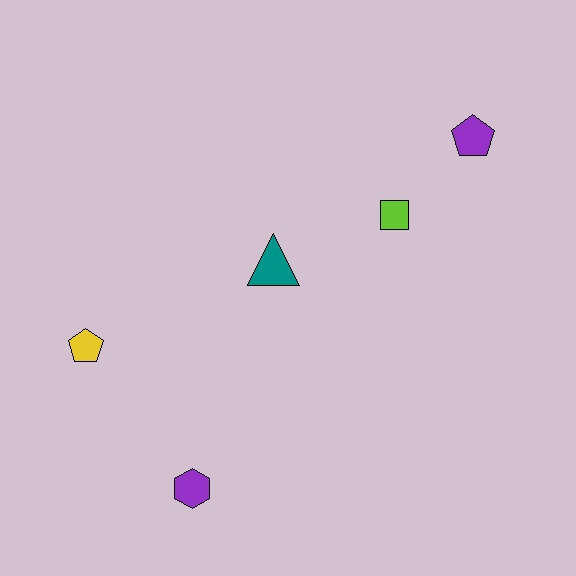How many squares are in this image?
There is 1 square.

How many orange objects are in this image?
There are no orange objects.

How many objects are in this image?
There are 5 objects.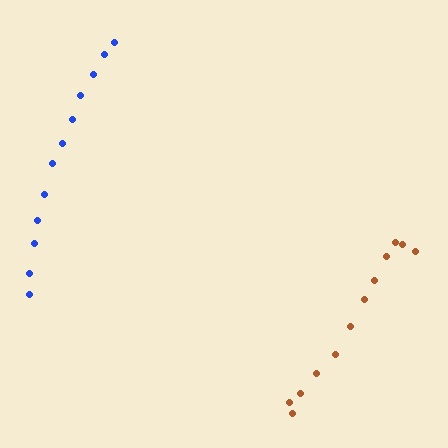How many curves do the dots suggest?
There are 2 distinct paths.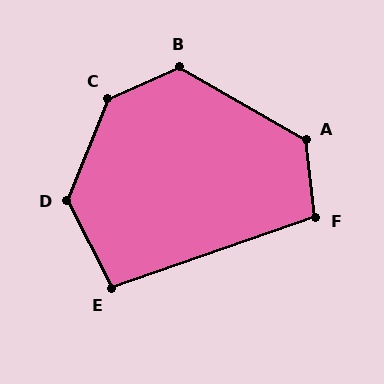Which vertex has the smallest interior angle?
E, at approximately 98 degrees.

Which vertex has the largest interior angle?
C, at approximately 136 degrees.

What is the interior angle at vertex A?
Approximately 126 degrees (obtuse).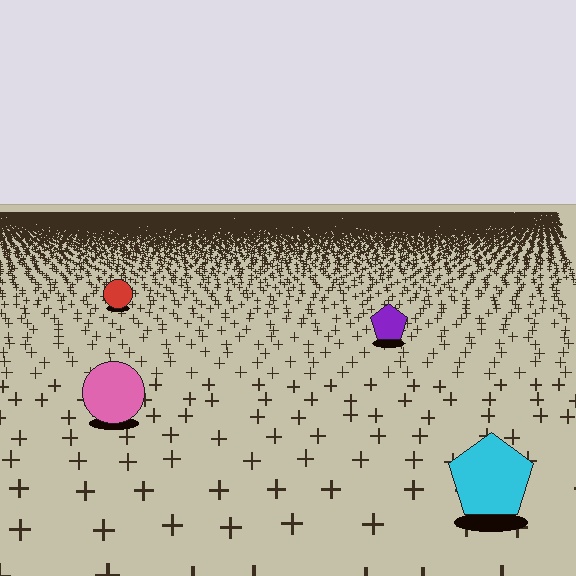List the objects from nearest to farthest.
From nearest to farthest: the cyan pentagon, the pink circle, the purple pentagon, the red circle.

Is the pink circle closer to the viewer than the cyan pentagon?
No. The cyan pentagon is closer — you can tell from the texture gradient: the ground texture is coarser near it.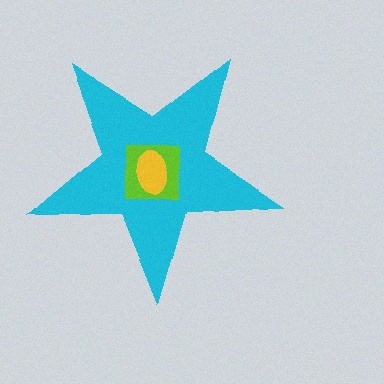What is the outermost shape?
The cyan star.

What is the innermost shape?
The yellow ellipse.